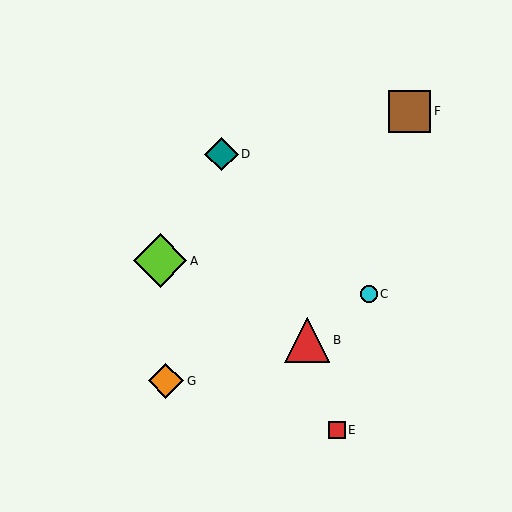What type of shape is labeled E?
Shape E is a red square.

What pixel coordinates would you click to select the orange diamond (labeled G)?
Click at (166, 381) to select the orange diamond G.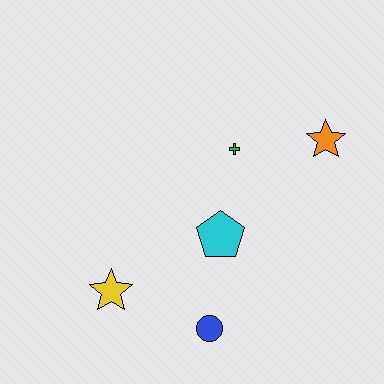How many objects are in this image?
There are 5 objects.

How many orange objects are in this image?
There is 1 orange object.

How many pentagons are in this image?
There is 1 pentagon.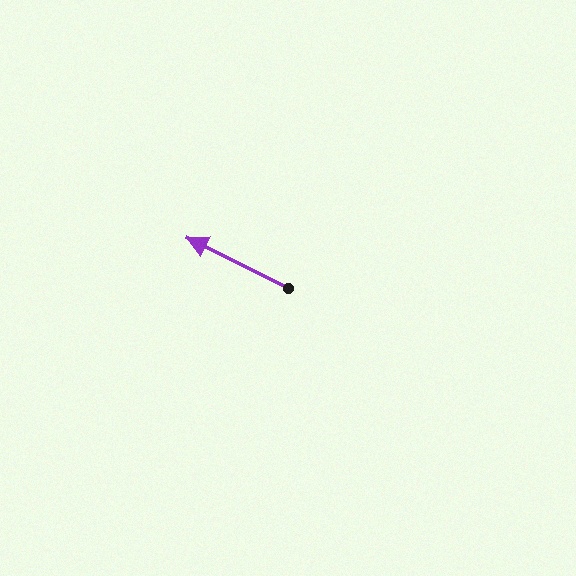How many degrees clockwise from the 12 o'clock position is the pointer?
Approximately 296 degrees.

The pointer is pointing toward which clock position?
Roughly 10 o'clock.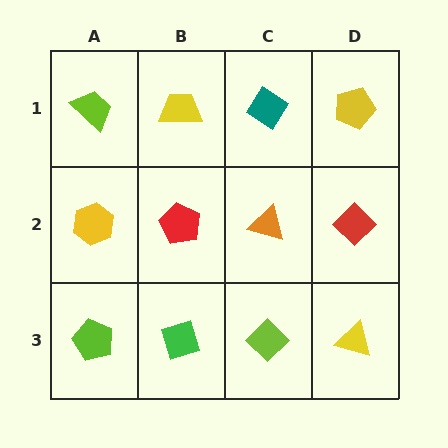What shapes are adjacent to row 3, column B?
A red pentagon (row 2, column B), a lime pentagon (row 3, column A), a lime diamond (row 3, column C).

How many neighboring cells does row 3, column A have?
2.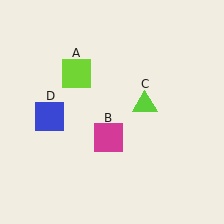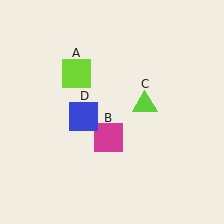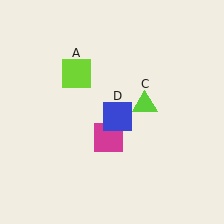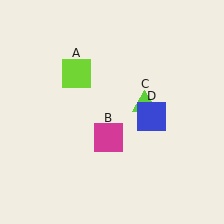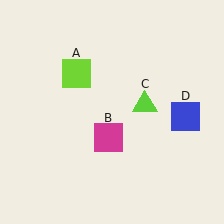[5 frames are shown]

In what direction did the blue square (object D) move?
The blue square (object D) moved right.